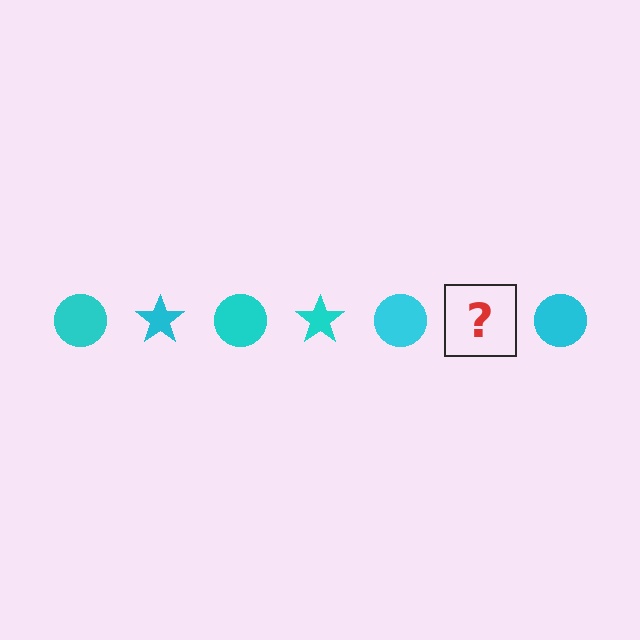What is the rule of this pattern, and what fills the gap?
The rule is that the pattern cycles through circle, star shapes in cyan. The gap should be filled with a cyan star.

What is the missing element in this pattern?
The missing element is a cyan star.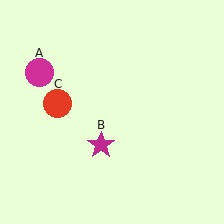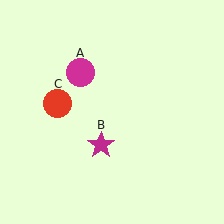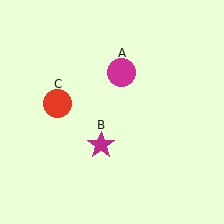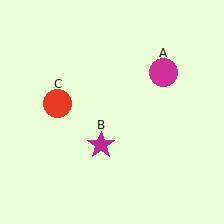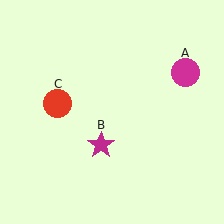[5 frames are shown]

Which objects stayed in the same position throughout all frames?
Magenta star (object B) and red circle (object C) remained stationary.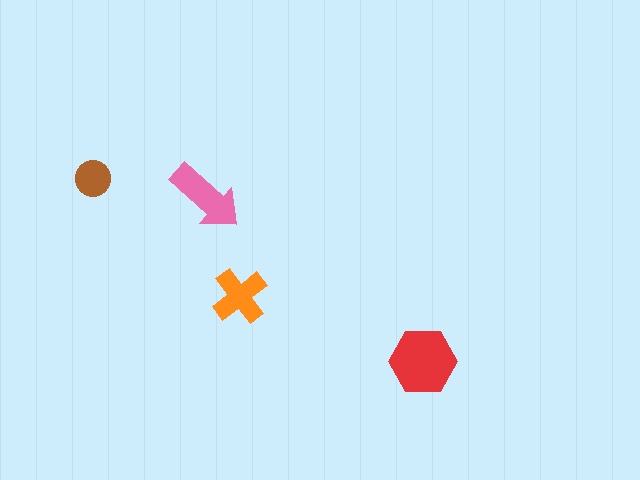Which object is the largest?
The red hexagon.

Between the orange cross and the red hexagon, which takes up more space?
The red hexagon.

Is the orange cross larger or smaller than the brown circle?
Larger.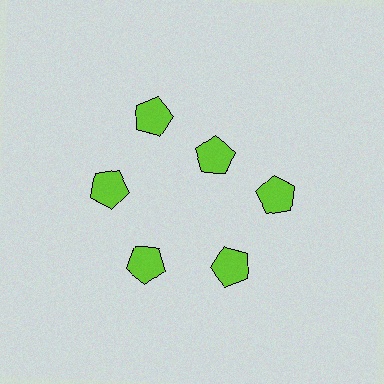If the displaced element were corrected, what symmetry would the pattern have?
It would have 6-fold rotational symmetry — the pattern would map onto itself every 60 degrees.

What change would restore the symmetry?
The symmetry would be restored by moving it outward, back onto the ring so that all 6 pentagons sit at equal angles and equal distance from the center.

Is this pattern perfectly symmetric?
No. The 6 lime pentagons are arranged in a ring, but one element near the 1 o'clock position is pulled inward toward the center, breaking the 6-fold rotational symmetry.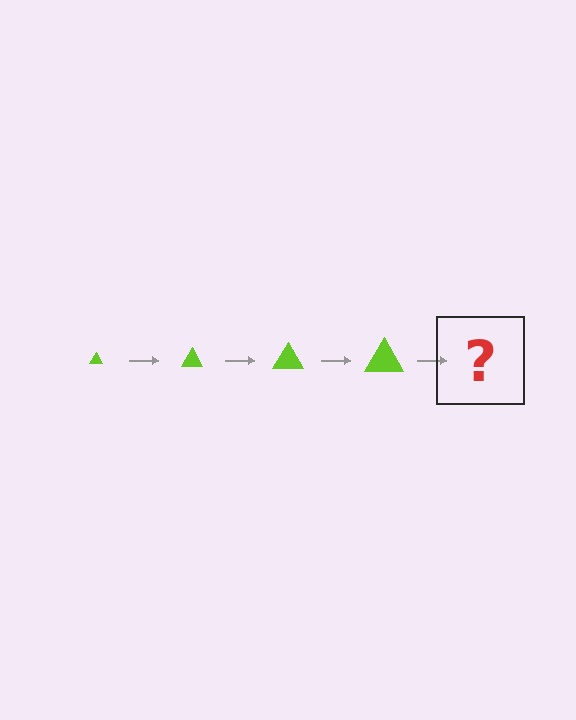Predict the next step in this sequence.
The next step is a lime triangle, larger than the previous one.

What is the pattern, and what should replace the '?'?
The pattern is that the triangle gets progressively larger each step. The '?' should be a lime triangle, larger than the previous one.